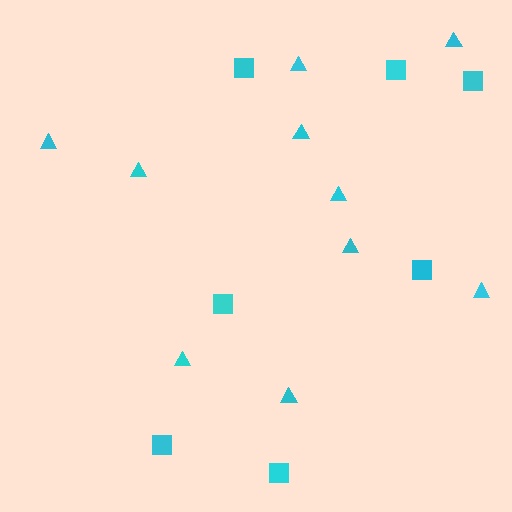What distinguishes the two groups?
There are 2 groups: one group of squares (7) and one group of triangles (10).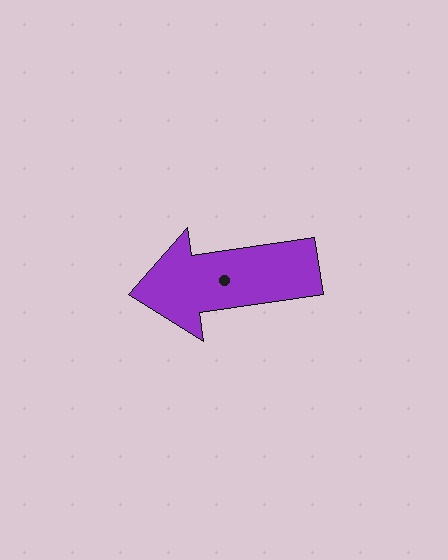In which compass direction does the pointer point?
West.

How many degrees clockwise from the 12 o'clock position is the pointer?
Approximately 262 degrees.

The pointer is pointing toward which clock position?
Roughly 9 o'clock.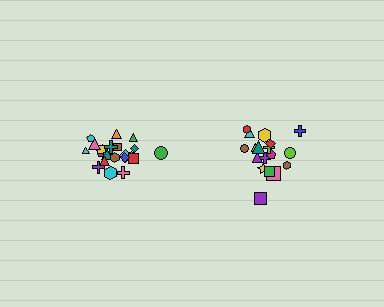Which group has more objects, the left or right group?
The left group.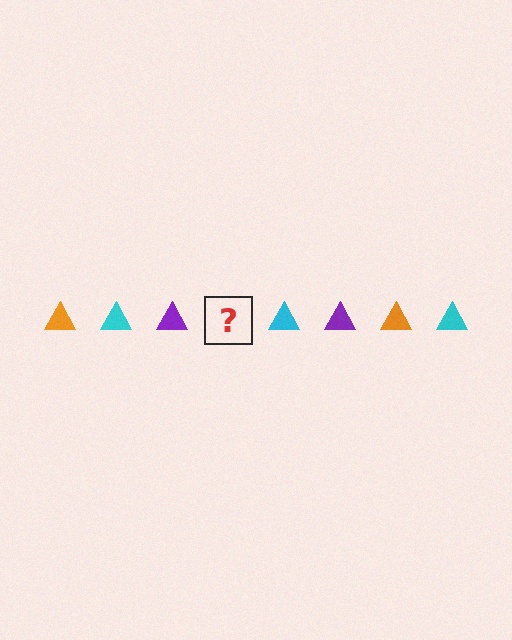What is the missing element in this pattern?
The missing element is an orange triangle.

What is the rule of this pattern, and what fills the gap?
The rule is that the pattern cycles through orange, cyan, purple triangles. The gap should be filled with an orange triangle.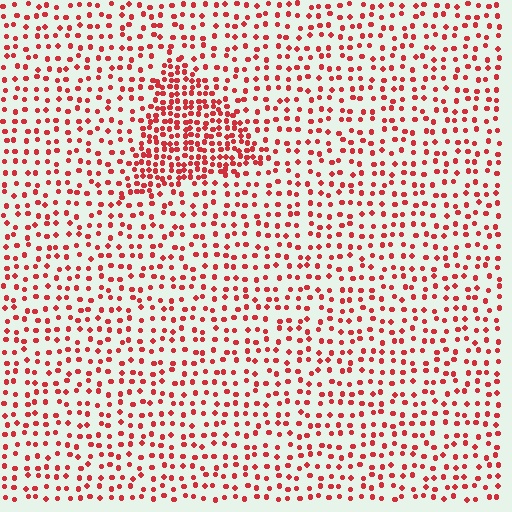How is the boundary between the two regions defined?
The boundary is defined by a change in element density (approximately 2.3x ratio). All elements are the same color, size, and shape.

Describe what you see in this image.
The image contains small red elements arranged at two different densities. A triangle-shaped region is visible where the elements are more densely packed than the surrounding area.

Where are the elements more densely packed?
The elements are more densely packed inside the triangle boundary.